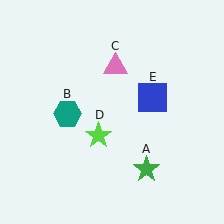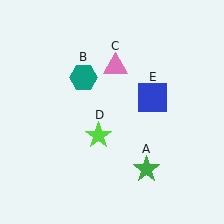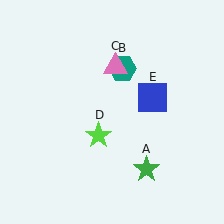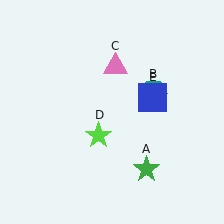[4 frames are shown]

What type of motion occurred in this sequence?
The teal hexagon (object B) rotated clockwise around the center of the scene.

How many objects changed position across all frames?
1 object changed position: teal hexagon (object B).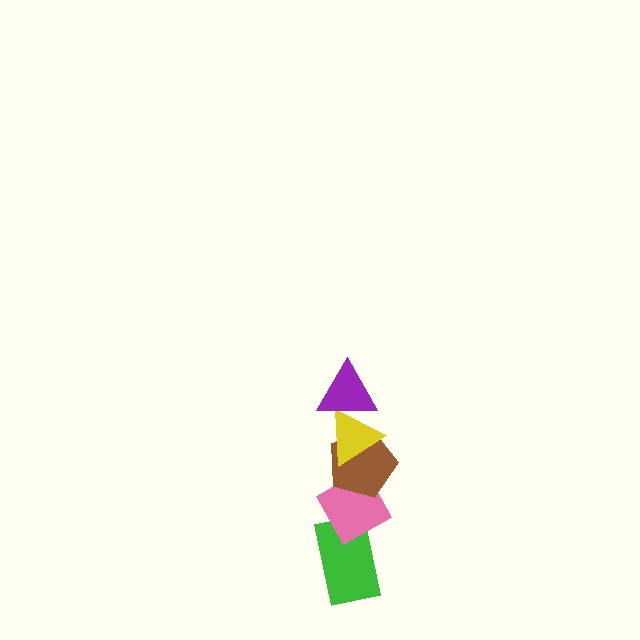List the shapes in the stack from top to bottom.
From top to bottom: the purple triangle, the yellow triangle, the brown pentagon, the pink diamond, the green rectangle.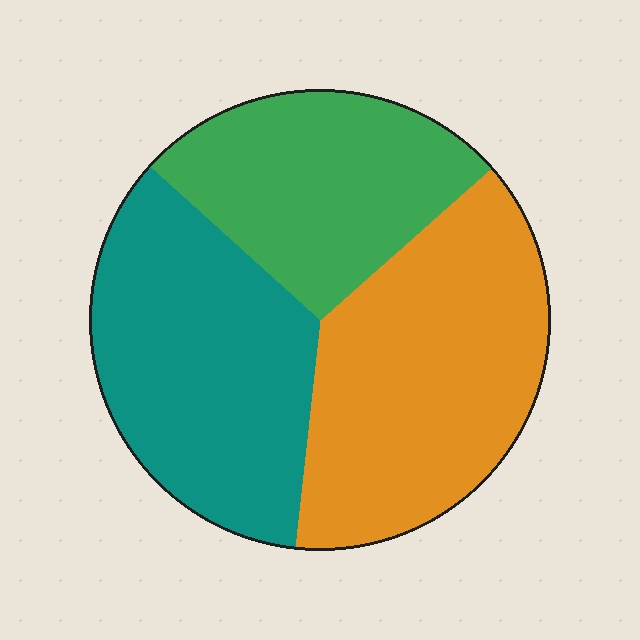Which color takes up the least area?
Green, at roughly 25%.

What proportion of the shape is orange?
Orange takes up about three eighths (3/8) of the shape.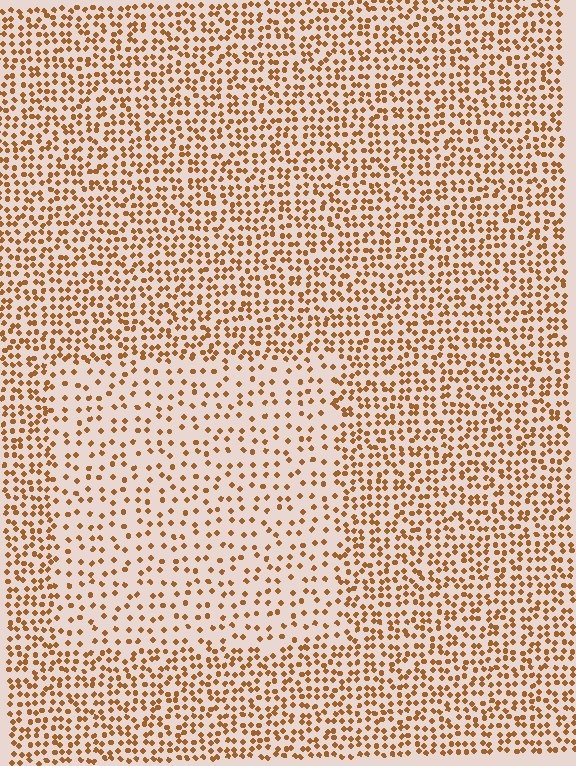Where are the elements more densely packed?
The elements are more densely packed outside the rectangle boundary.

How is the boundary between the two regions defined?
The boundary is defined by a change in element density (approximately 2.0x ratio). All elements are the same color, size, and shape.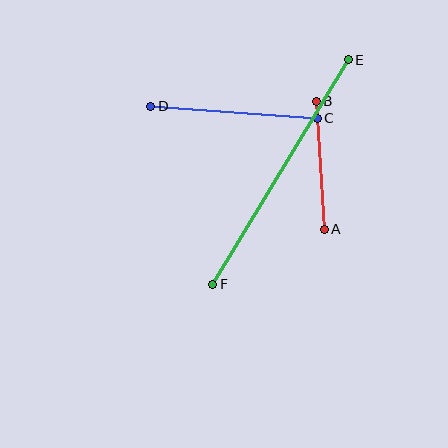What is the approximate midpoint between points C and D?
The midpoint is at approximately (234, 112) pixels.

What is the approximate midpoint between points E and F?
The midpoint is at approximately (281, 172) pixels.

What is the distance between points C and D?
The distance is approximately 167 pixels.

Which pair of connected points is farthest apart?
Points E and F are farthest apart.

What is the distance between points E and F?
The distance is approximately 262 pixels.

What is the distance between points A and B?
The distance is approximately 128 pixels.